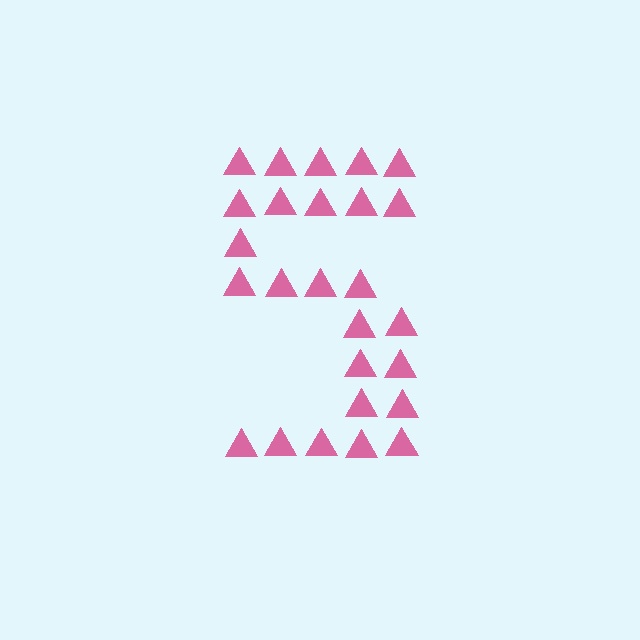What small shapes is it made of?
It is made of small triangles.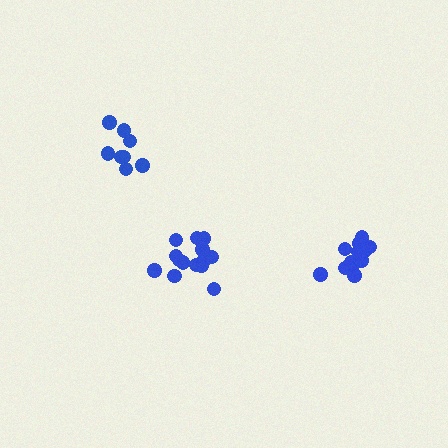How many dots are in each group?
Group 1: 12 dots, Group 2: 8 dots, Group 3: 14 dots (34 total).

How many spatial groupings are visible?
There are 3 spatial groupings.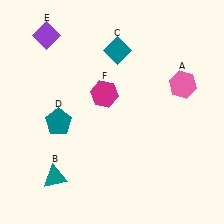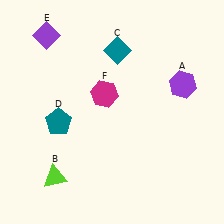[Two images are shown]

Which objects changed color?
A changed from pink to purple. B changed from teal to lime.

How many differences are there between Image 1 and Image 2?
There are 2 differences between the two images.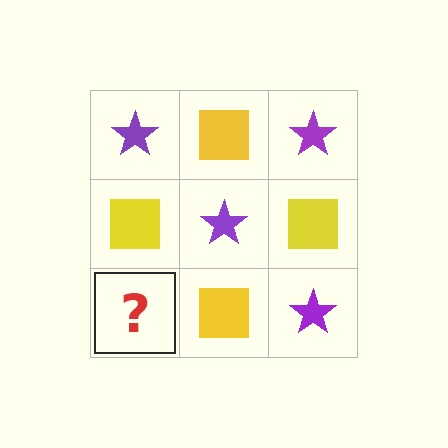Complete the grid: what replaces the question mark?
The question mark should be replaced with a purple star.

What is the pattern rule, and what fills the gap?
The rule is that it alternates purple star and yellow square in a checkerboard pattern. The gap should be filled with a purple star.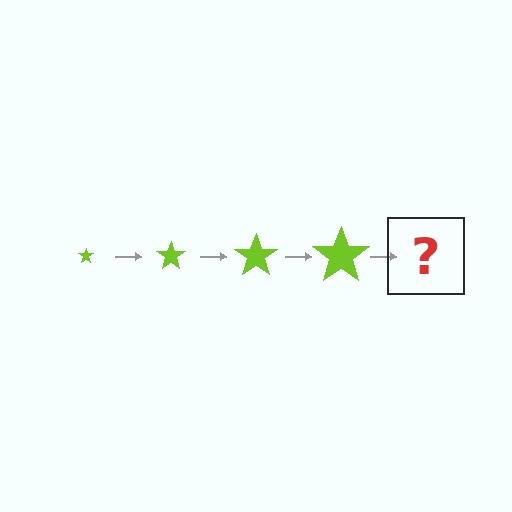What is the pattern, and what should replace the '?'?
The pattern is that the star gets progressively larger each step. The '?' should be a lime star, larger than the previous one.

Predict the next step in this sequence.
The next step is a lime star, larger than the previous one.